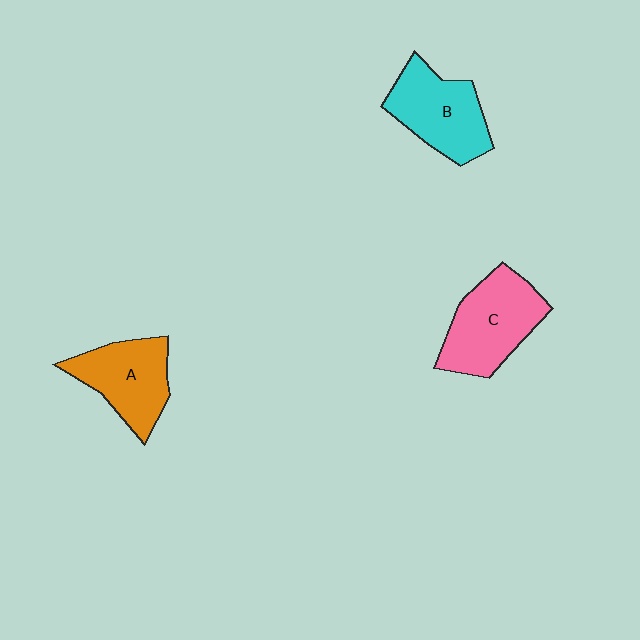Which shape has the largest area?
Shape C (pink).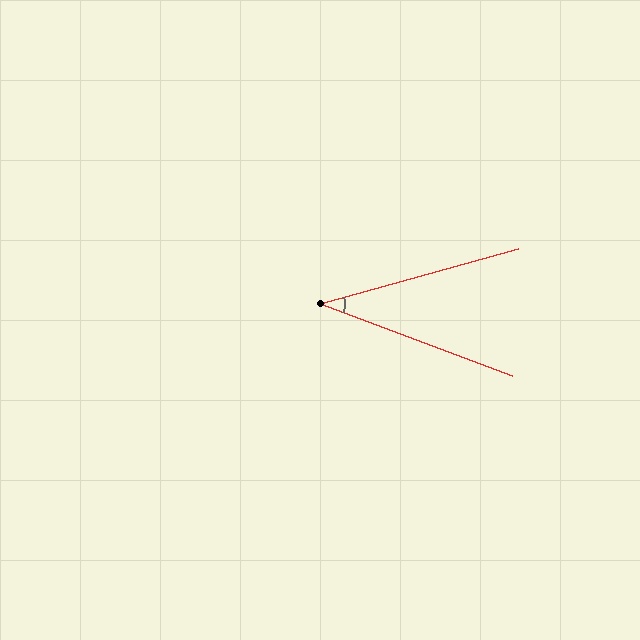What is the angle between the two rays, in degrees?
Approximately 36 degrees.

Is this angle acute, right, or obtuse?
It is acute.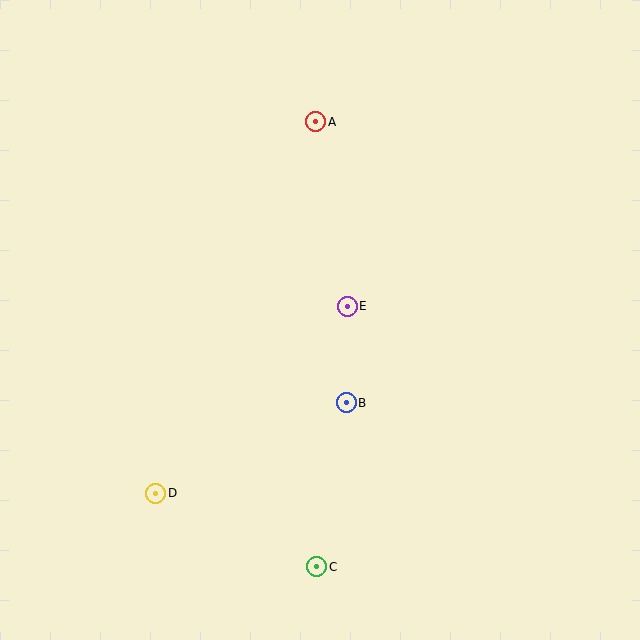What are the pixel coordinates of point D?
Point D is at (156, 493).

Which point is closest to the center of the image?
Point E at (347, 306) is closest to the center.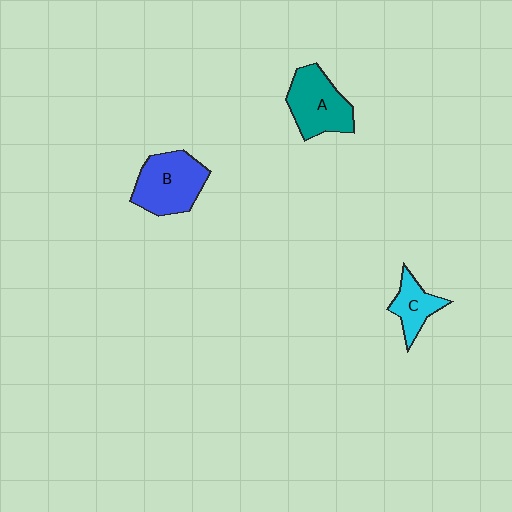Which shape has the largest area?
Shape B (blue).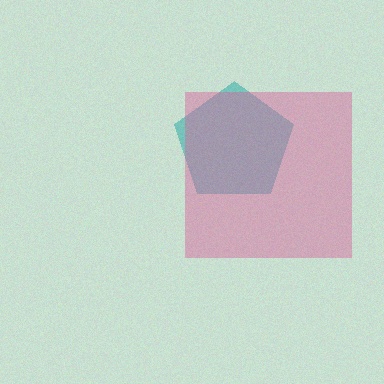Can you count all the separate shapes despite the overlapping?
Yes, there are 2 separate shapes.